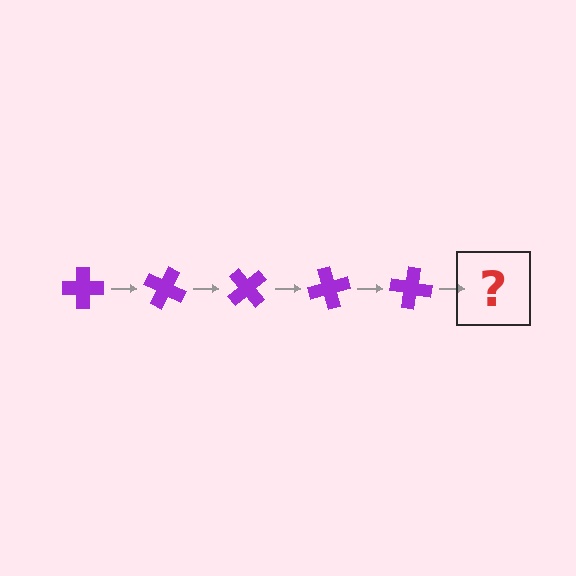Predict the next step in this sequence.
The next step is a purple cross rotated 125 degrees.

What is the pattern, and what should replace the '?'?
The pattern is that the cross rotates 25 degrees each step. The '?' should be a purple cross rotated 125 degrees.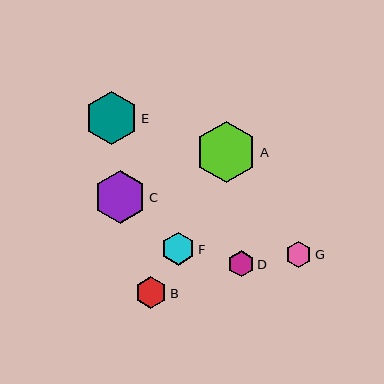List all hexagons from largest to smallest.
From largest to smallest: A, E, C, F, B, G, D.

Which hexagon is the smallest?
Hexagon D is the smallest with a size of approximately 26 pixels.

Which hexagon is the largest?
Hexagon A is the largest with a size of approximately 61 pixels.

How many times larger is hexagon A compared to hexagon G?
Hexagon A is approximately 2.3 times the size of hexagon G.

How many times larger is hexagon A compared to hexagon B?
Hexagon A is approximately 1.9 times the size of hexagon B.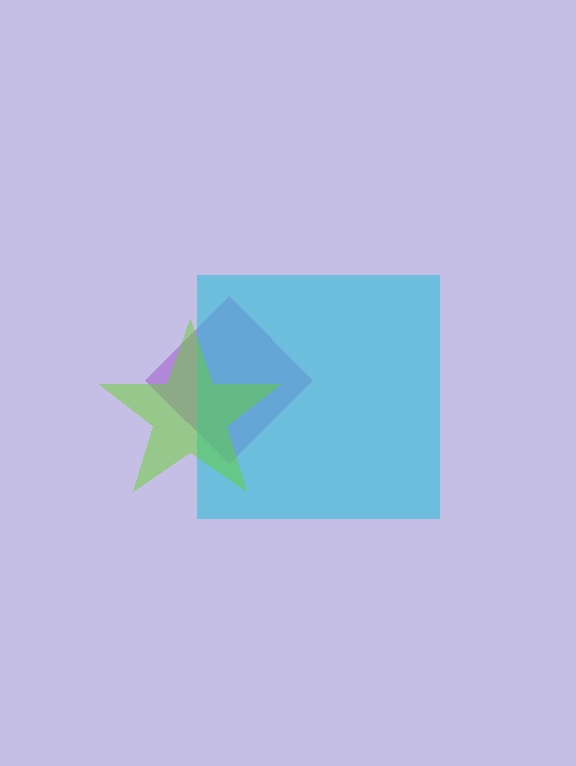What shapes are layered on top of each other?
The layered shapes are: a purple diamond, a cyan square, a lime star.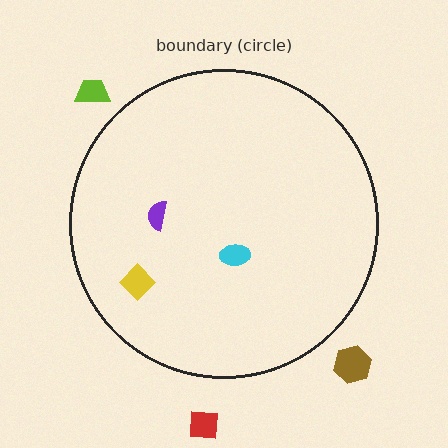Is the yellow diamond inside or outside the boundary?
Inside.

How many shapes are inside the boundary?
3 inside, 3 outside.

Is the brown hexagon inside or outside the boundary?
Outside.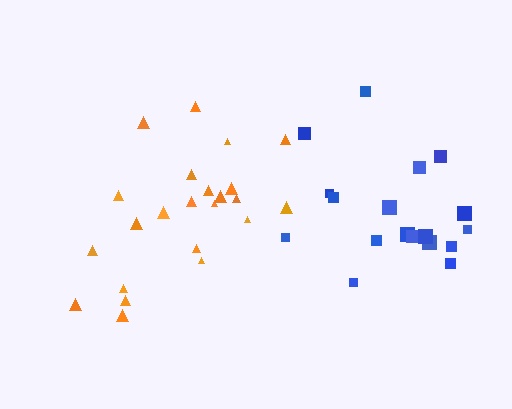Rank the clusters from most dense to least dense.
orange, blue.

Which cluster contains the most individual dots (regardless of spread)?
Orange (23).